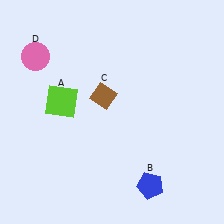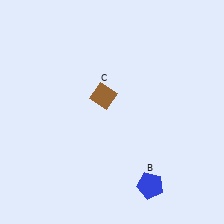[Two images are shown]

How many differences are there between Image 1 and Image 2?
There are 2 differences between the two images.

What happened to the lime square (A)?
The lime square (A) was removed in Image 2. It was in the top-left area of Image 1.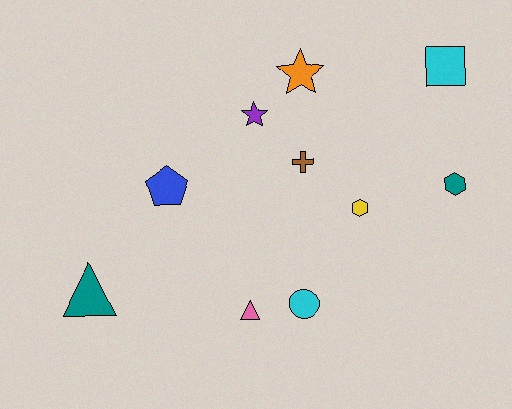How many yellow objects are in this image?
There is 1 yellow object.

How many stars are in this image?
There are 2 stars.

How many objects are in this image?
There are 10 objects.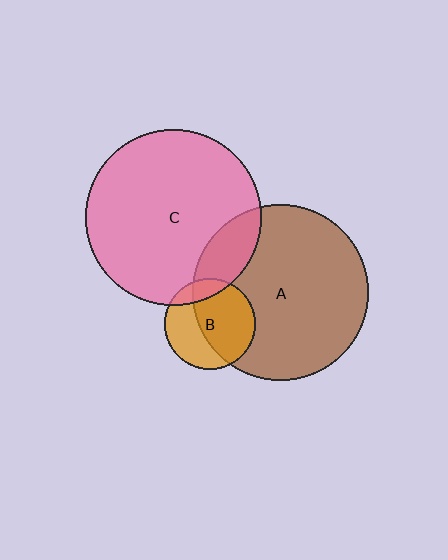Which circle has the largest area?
Circle C (pink).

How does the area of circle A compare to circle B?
Approximately 3.7 times.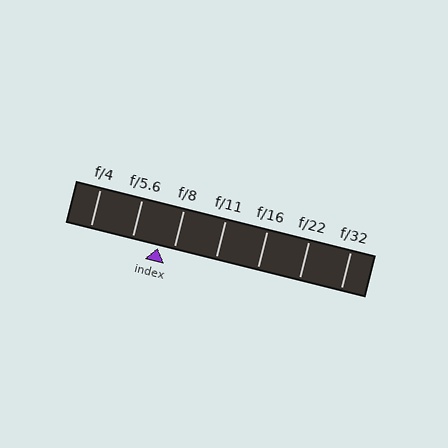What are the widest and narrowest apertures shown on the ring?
The widest aperture shown is f/4 and the narrowest is f/32.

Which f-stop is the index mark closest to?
The index mark is closest to f/8.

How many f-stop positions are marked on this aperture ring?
There are 7 f-stop positions marked.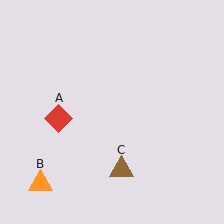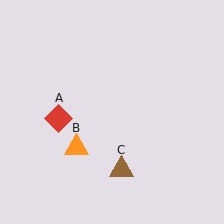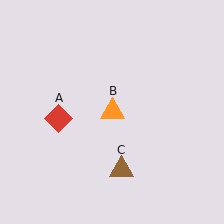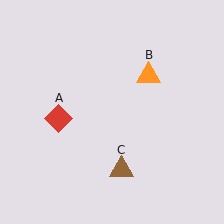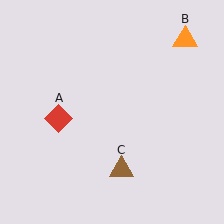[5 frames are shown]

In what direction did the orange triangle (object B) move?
The orange triangle (object B) moved up and to the right.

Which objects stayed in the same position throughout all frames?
Red diamond (object A) and brown triangle (object C) remained stationary.